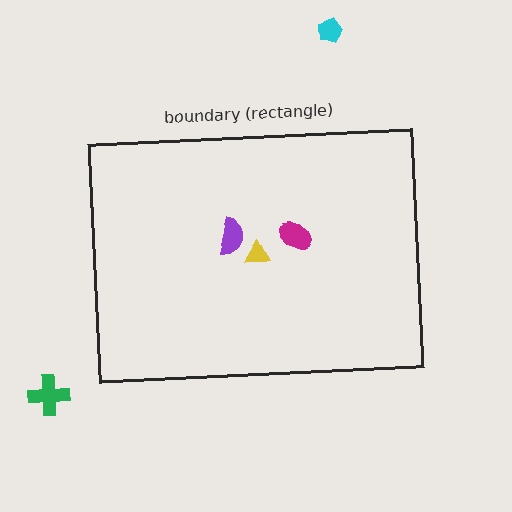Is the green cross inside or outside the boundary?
Outside.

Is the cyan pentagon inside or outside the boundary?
Outside.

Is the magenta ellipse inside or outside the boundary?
Inside.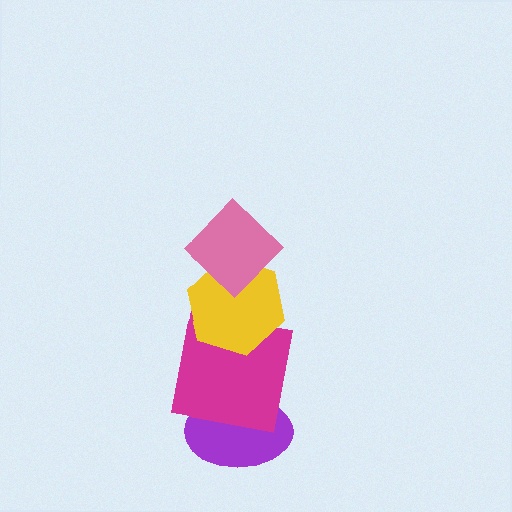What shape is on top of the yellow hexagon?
The pink diamond is on top of the yellow hexagon.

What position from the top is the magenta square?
The magenta square is 3rd from the top.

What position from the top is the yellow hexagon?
The yellow hexagon is 2nd from the top.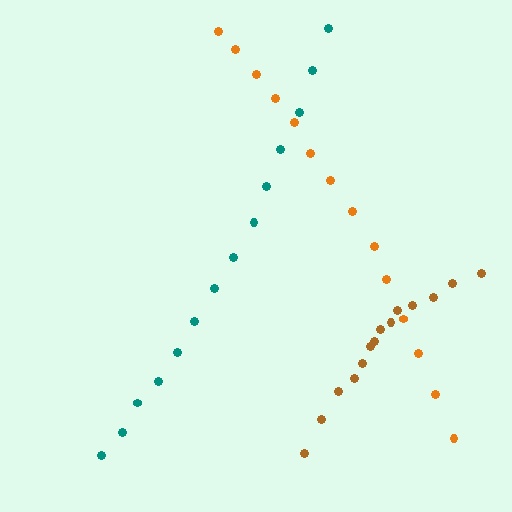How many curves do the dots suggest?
There are 3 distinct paths.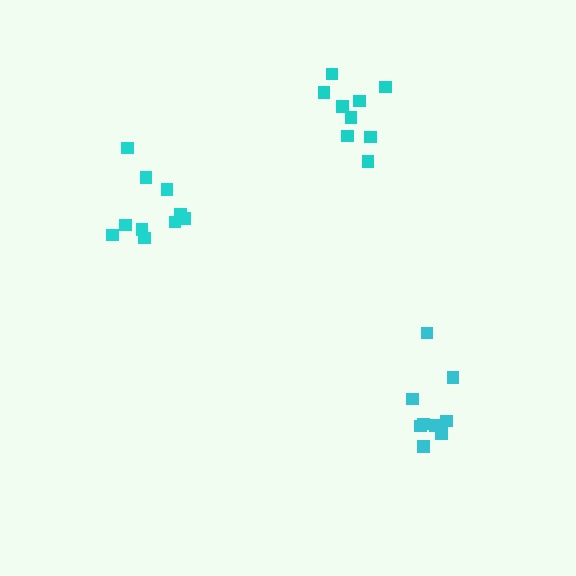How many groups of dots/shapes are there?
There are 3 groups.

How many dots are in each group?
Group 1: 9 dots, Group 2: 9 dots, Group 3: 10 dots (28 total).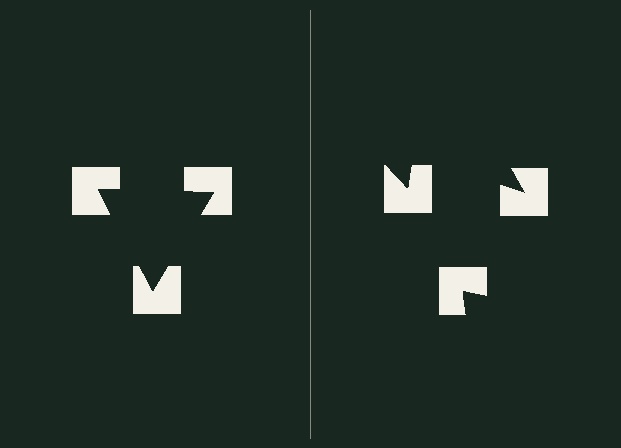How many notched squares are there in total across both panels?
6 — 3 on each side.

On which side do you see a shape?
An illusory triangle appears on the left side. On the right side the wedge cuts are rotated, so no coherent shape forms.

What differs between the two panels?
The notched squares are positioned identically on both sides; only the wedge orientations differ. On the left they align to a triangle; on the right they are misaligned.